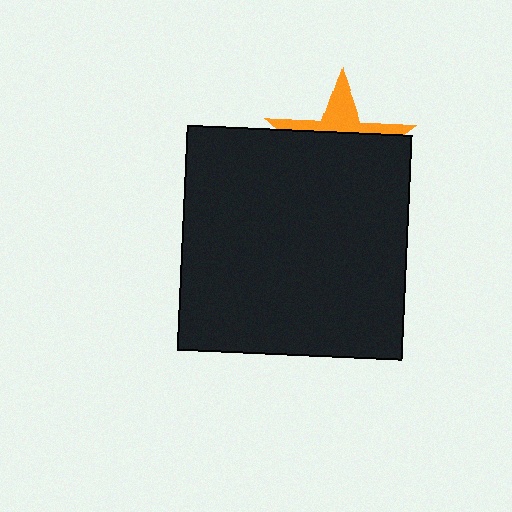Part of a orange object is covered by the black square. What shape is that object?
It is a star.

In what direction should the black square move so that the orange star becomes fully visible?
The black square should move down. That is the shortest direction to clear the overlap and leave the orange star fully visible.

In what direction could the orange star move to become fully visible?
The orange star could move up. That would shift it out from behind the black square entirely.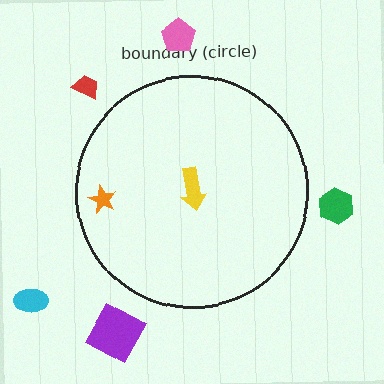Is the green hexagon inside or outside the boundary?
Outside.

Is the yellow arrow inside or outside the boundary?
Inside.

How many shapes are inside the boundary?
2 inside, 5 outside.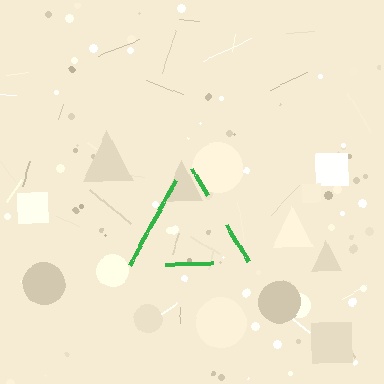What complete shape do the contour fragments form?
The contour fragments form a triangle.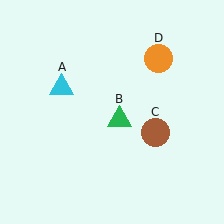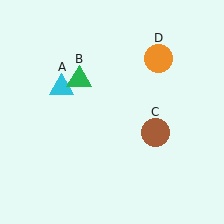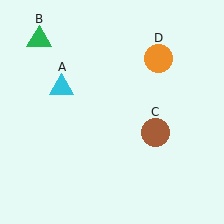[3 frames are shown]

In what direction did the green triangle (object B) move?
The green triangle (object B) moved up and to the left.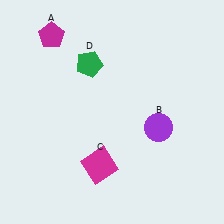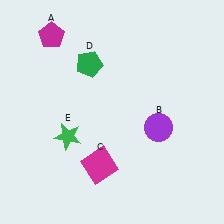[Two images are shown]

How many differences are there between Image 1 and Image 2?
There is 1 difference between the two images.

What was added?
A green star (E) was added in Image 2.